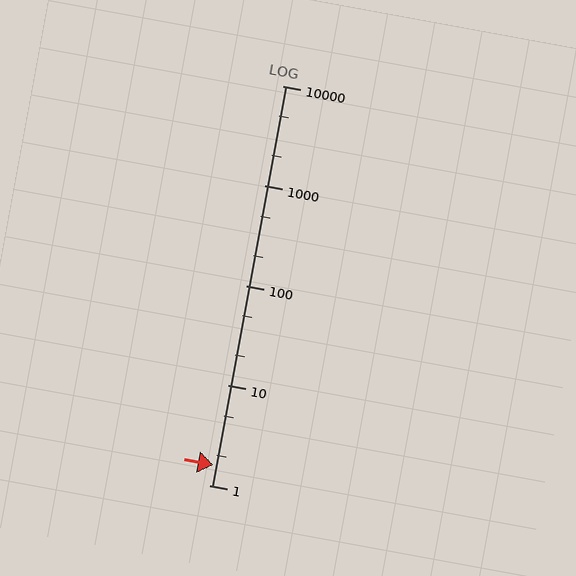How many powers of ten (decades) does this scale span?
The scale spans 4 decades, from 1 to 10000.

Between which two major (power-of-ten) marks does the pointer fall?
The pointer is between 1 and 10.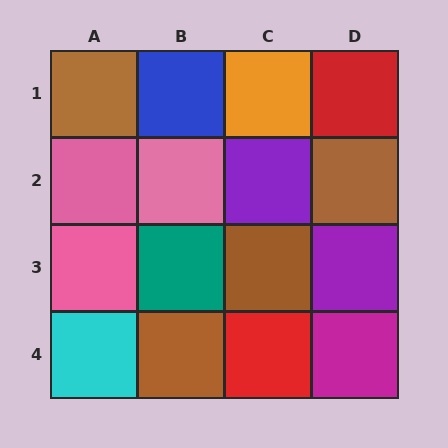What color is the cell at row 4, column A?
Cyan.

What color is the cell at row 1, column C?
Orange.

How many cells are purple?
2 cells are purple.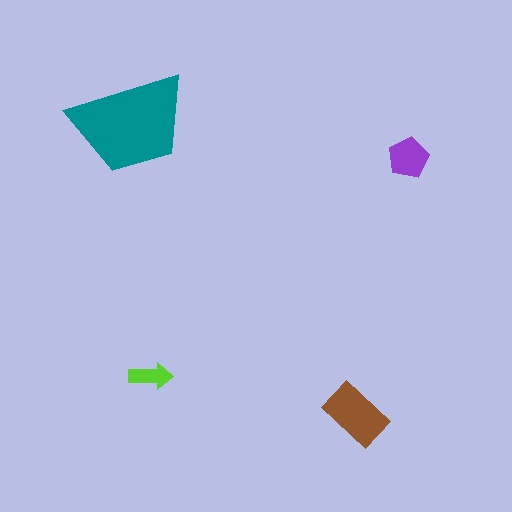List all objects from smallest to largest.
The lime arrow, the purple pentagon, the brown rectangle, the teal trapezoid.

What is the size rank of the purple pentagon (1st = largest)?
3rd.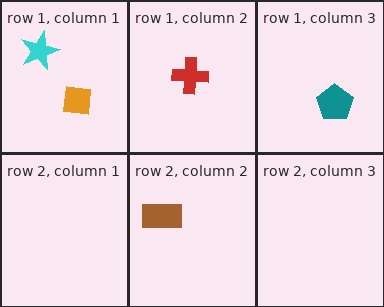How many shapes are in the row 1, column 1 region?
2.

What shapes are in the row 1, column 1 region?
The orange square, the cyan star.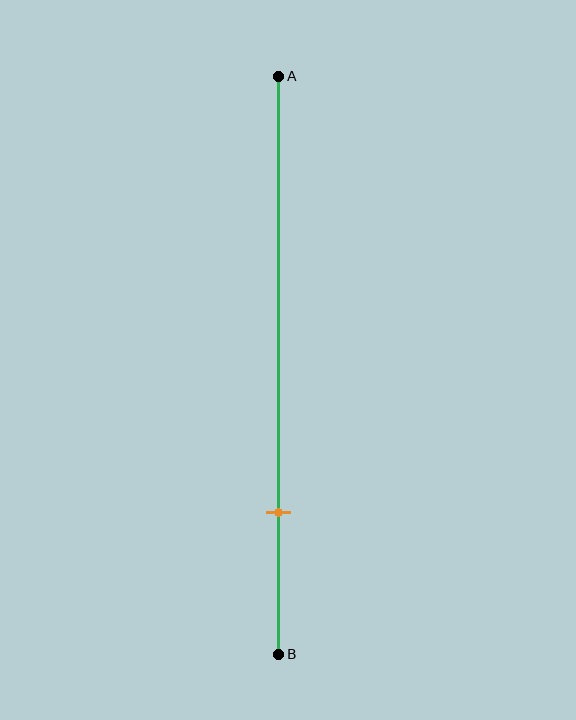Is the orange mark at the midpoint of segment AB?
No, the mark is at about 75% from A, not at the 50% midpoint.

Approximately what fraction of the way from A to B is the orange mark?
The orange mark is approximately 75% of the way from A to B.